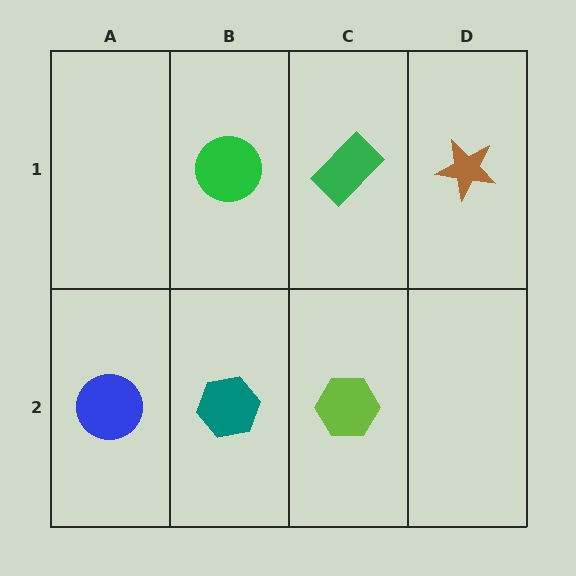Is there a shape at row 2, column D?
No, that cell is empty.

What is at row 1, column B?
A green circle.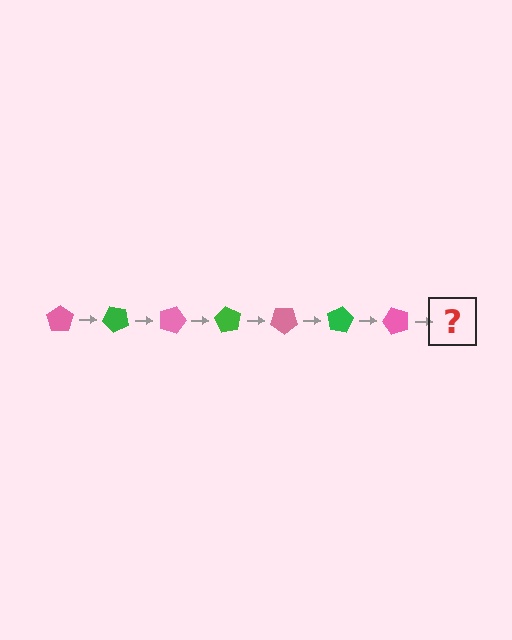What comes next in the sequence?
The next element should be a green pentagon, rotated 315 degrees from the start.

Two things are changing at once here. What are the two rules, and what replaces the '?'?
The two rules are that it rotates 45 degrees each step and the color cycles through pink and green. The '?' should be a green pentagon, rotated 315 degrees from the start.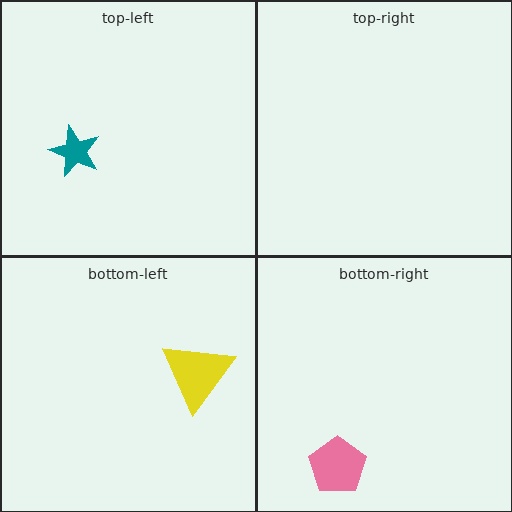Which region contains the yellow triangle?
The bottom-left region.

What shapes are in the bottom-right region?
The pink pentagon.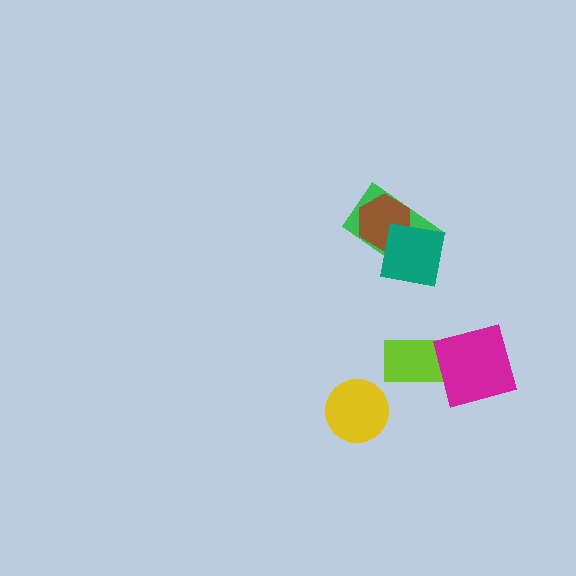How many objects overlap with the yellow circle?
0 objects overlap with the yellow circle.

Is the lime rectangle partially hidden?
Yes, it is partially covered by another shape.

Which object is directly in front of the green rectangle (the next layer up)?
The brown hexagon is directly in front of the green rectangle.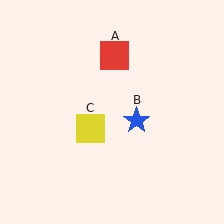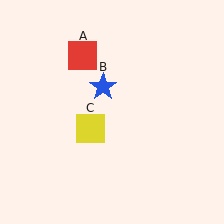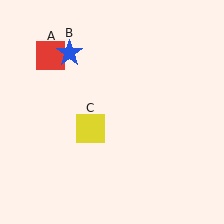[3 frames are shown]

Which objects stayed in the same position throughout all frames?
Yellow square (object C) remained stationary.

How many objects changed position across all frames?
2 objects changed position: red square (object A), blue star (object B).